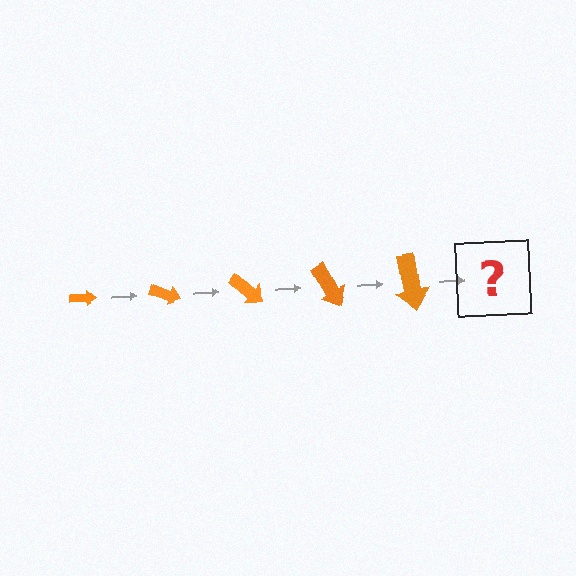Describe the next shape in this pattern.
It should be an arrow, larger than the previous one and rotated 100 degrees from the start.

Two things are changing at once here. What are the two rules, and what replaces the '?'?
The two rules are that the arrow grows larger each step and it rotates 20 degrees each step. The '?' should be an arrow, larger than the previous one and rotated 100 degrees from the start.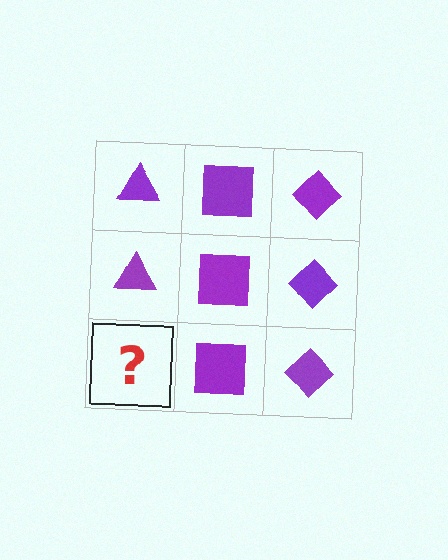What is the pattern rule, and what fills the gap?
The rule is that each column has a consistent shape. The gap should be filled with a purple triangle.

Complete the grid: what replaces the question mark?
The question mark should be replaced with a purple triangle.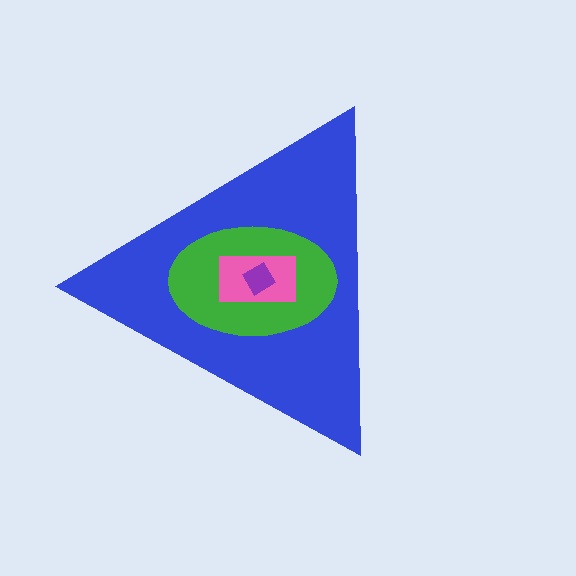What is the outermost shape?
The blue triangle.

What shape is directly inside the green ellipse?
The pink rectangle.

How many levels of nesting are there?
4.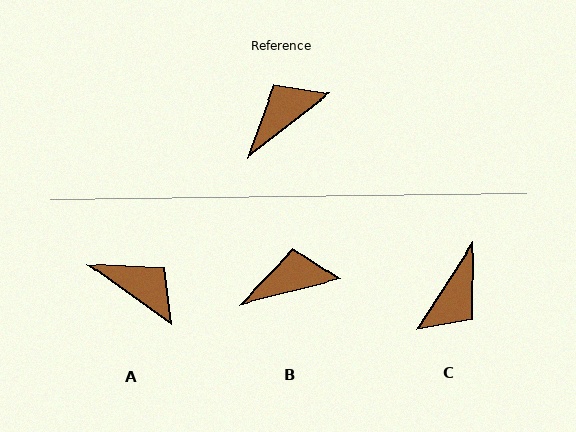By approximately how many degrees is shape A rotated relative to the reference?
Approximately 73 degrees clockwise.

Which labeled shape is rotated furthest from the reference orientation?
C, about 161 degrees away.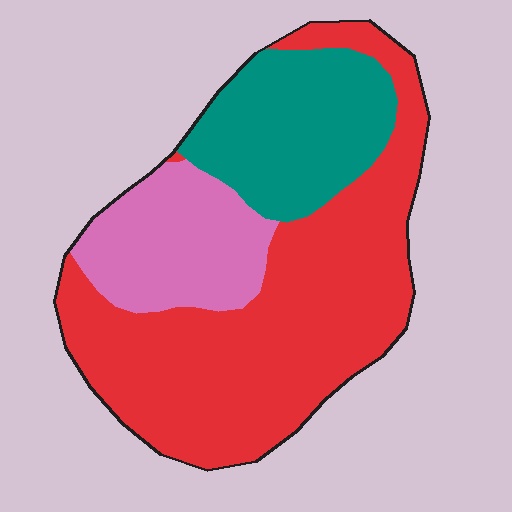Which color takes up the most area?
Red, at roughly 55%.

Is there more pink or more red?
Red.